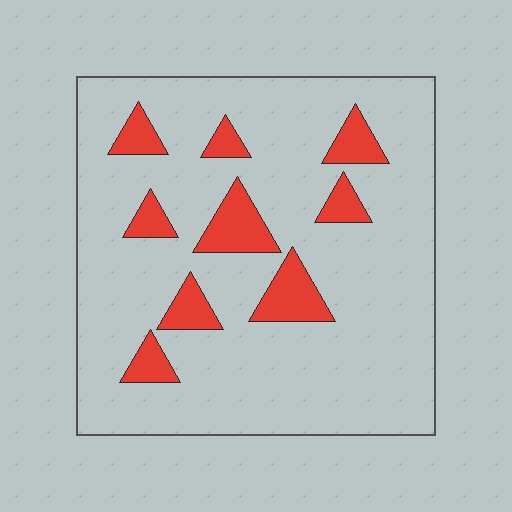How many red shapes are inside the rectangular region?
9.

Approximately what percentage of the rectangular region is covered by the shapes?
Approximately 15%.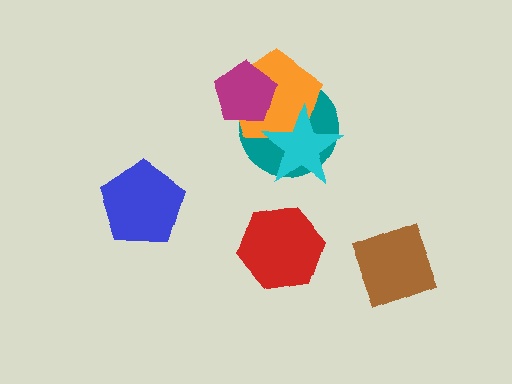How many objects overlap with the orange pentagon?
3 objects overlap with the orange pentagon.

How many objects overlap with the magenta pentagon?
2 objects overlap with the magenta pentagon.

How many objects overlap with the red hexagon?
0 objects overlap with the red hexagon.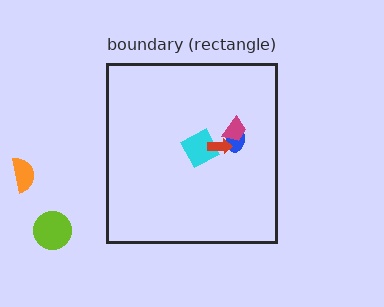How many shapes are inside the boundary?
4 inside, 2 outside.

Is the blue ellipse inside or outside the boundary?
Inside.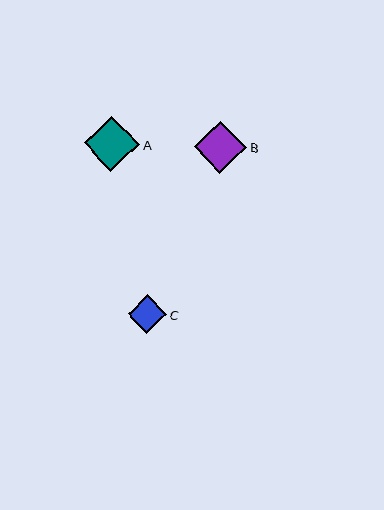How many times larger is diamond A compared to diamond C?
Diamond A is approximately 1.4 times the size of diamond C.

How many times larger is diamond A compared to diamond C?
Diamond A is approximately 1.4 times the size of diamond C.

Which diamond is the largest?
Diamond A is the largest with a size of approximately 55 pixels.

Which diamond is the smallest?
Diamond C is the smallest with a size of approximately 39 pixels.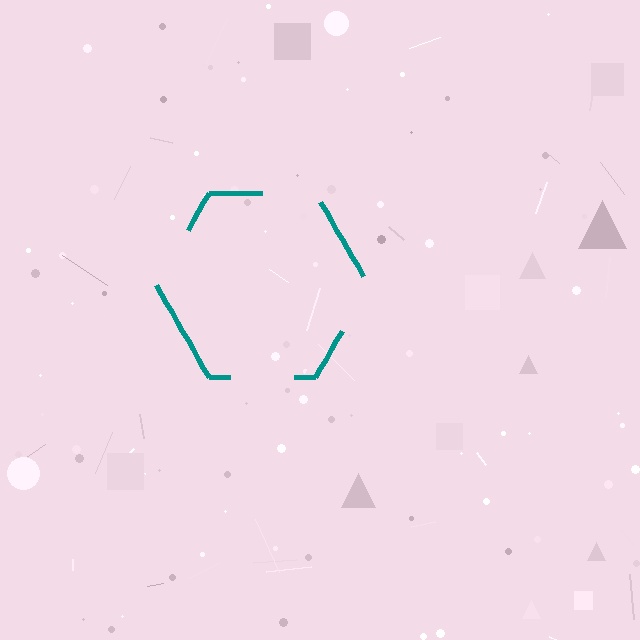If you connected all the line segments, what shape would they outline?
They would outline a hexagon.